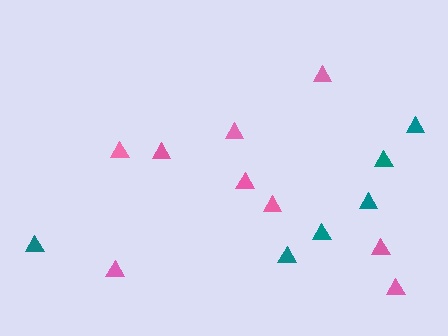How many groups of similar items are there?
There are 2 groups: one group of teal triangles (6) and one group of pink triangles (9).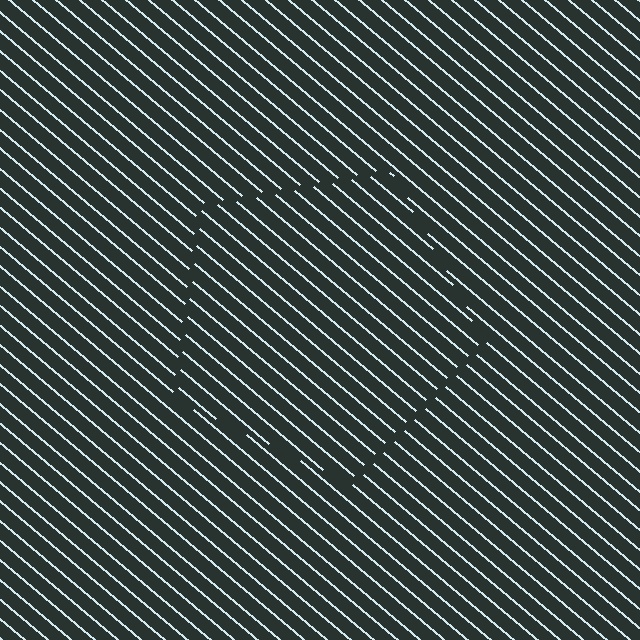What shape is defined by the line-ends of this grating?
An illusory pentagon. The interior of the shape contains the same grating, shifted by half a period — the contour is defined by the phase discontinuity where line-ends from the inner and outer gratings abut.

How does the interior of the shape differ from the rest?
The interior of the shape contains the same grating, shifted by half a period — the contour is defined by the phase discontinuity where line-ends from the inner and outer gratings abut.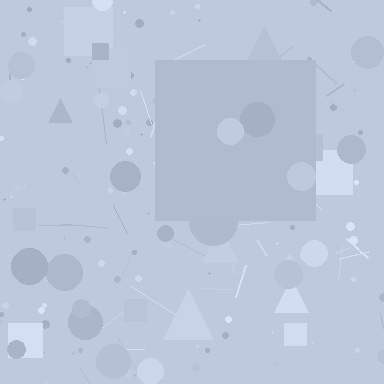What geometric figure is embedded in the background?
A square is embedded in the background.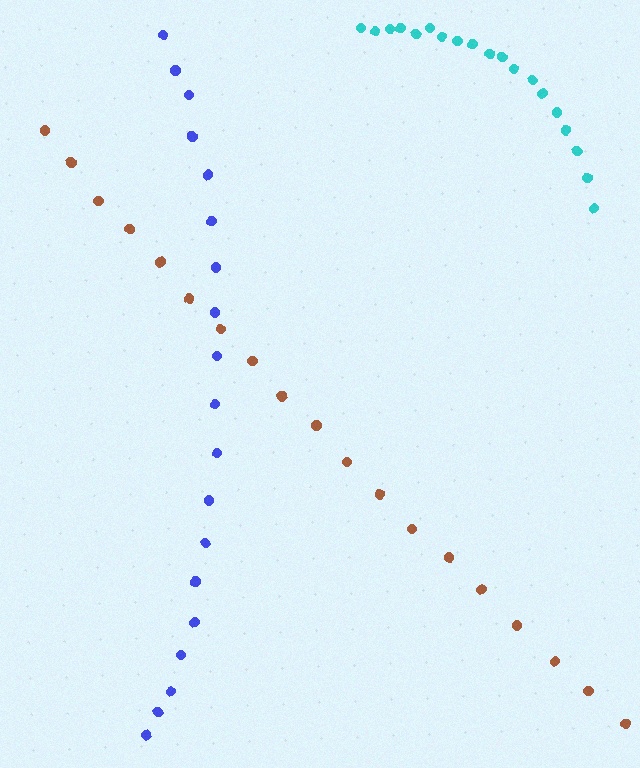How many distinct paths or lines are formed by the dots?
There are 3 distinct paths.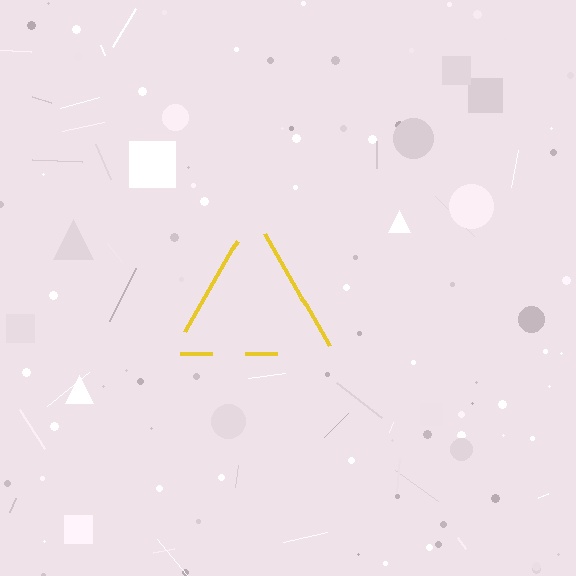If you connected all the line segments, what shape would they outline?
They would outline a triangle.